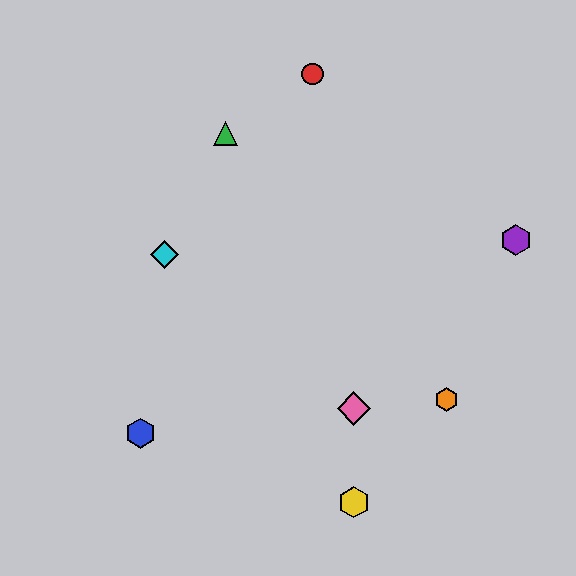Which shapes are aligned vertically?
The yellow hexagon, the pink diamond are aligned vertically.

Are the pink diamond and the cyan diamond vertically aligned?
No, the pink diamond is at x≈354 and the cyan diamond is at x≈164.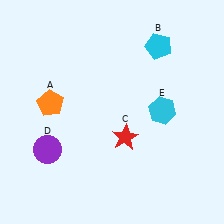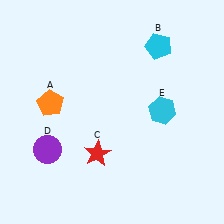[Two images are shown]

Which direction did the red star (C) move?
The red star (C) moved left.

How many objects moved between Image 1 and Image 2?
1 object moved between the two images.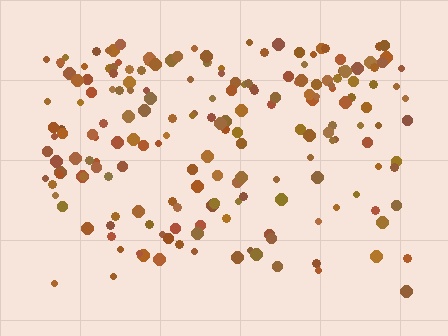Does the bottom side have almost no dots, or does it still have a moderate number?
Still a moderate number, just noticeably fewer than the top.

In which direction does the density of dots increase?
From bottom to top, with the top side densest.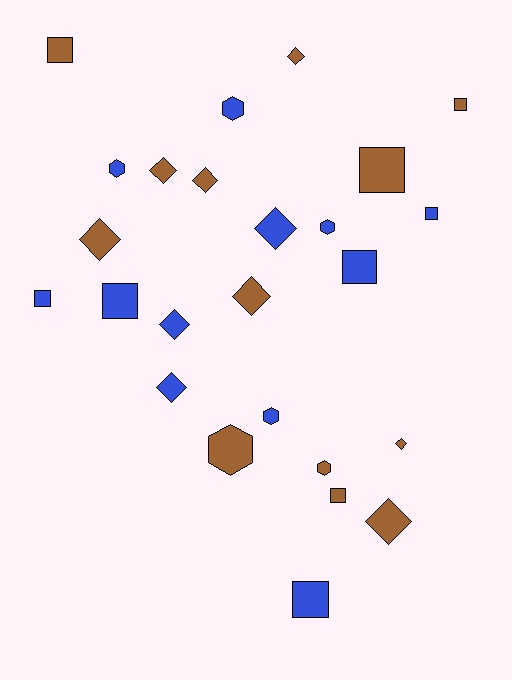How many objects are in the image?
There are 25 objects.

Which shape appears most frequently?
Diamond, with 10 objects.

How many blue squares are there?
There are 5 blue squares.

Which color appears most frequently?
Brown, with 13 objects.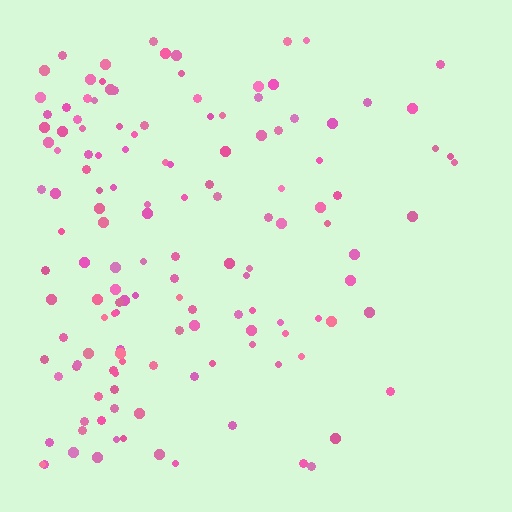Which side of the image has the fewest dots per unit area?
The right.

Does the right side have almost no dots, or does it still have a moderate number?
Still a moderate number, just noticeably fewer than the left.